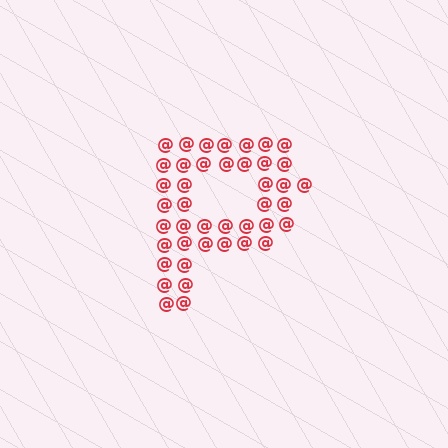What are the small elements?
The small elements are at signs.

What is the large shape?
The large shape is the letter P.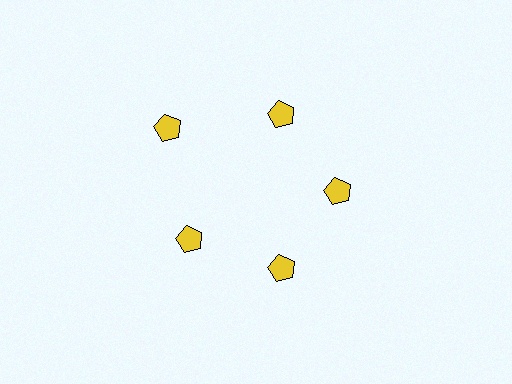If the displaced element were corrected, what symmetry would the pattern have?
It would have 5-fold rotational symmetry — the pattern would map onto itself every 72 degrees.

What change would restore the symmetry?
The symmetry would be restored by moving it inward, back onto the ring so that all 5 pentagons sit at equal angles and equal distance from the center.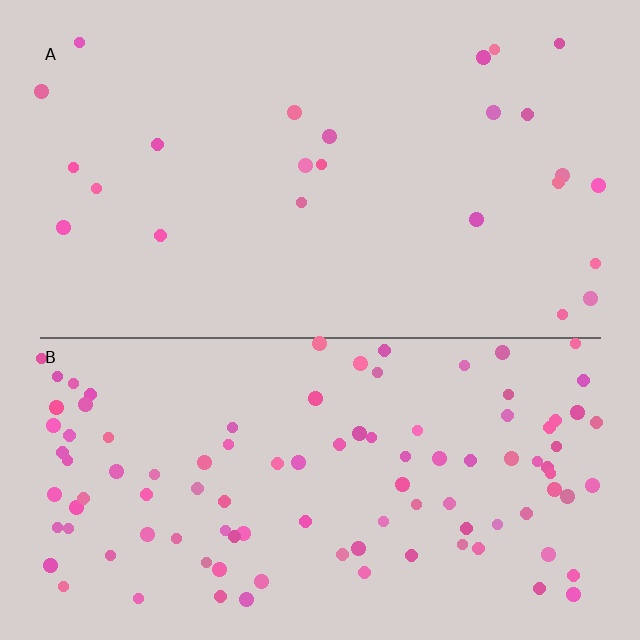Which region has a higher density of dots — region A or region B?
B (the bottom).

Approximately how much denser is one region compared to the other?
Approximately 4.2× — region B over region A.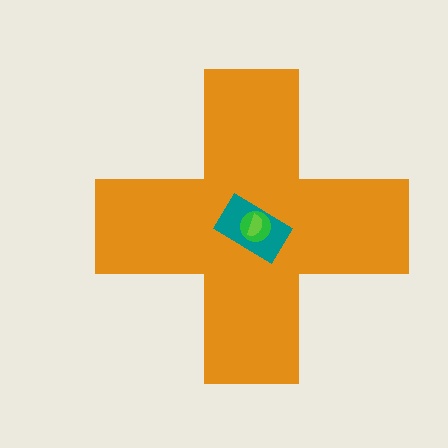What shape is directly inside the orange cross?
The teal rectangle.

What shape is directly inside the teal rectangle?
The green circle.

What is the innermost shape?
The lime semicircle.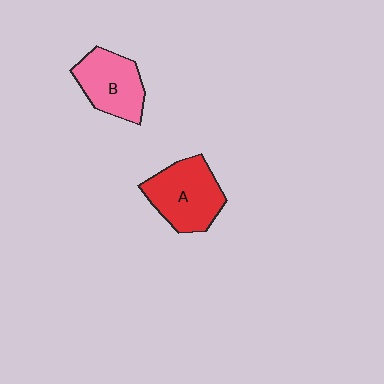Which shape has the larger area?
Shape A (red).